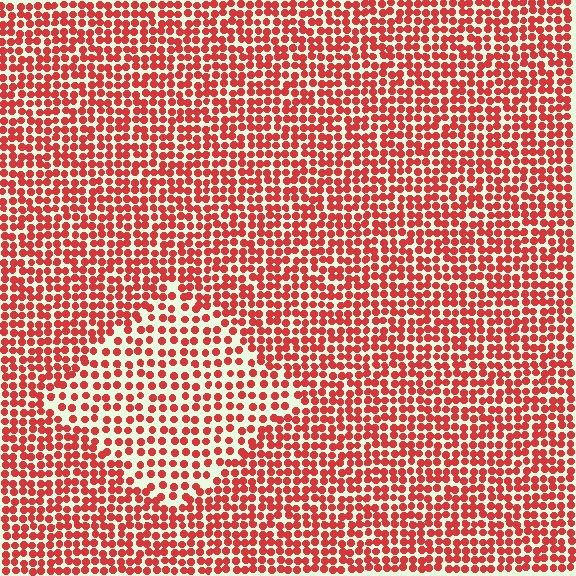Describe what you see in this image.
The image contains small red elements arranged at two different densities. A diamond-shaped region is visible where the elements are less densely packed than the surrounding area.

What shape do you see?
I see a diamond.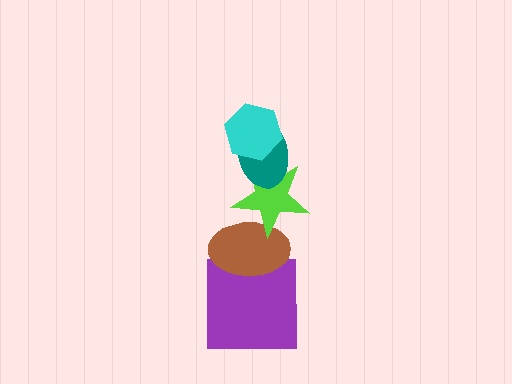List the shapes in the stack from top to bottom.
From top to bottom: the cyan hexagon, the teal ellipse, the lime star, the brown ellipse, the purple square.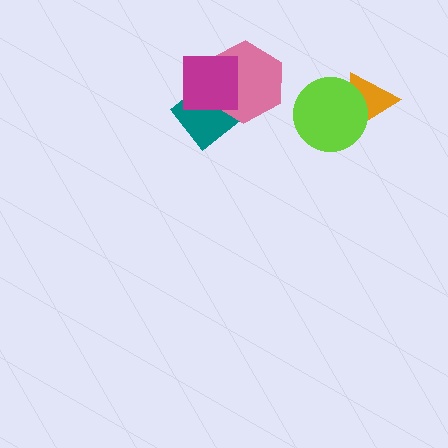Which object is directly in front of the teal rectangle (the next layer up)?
The pink hexagon is directly in front of the teal rectangle.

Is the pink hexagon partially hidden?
Yes, it is partially covered by another shape.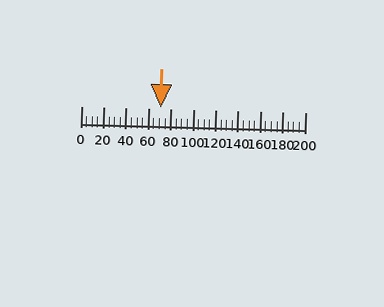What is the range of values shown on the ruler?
The ruler shows values from 0 to 200.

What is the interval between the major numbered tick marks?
The major tick marks are spaced 20 units apart.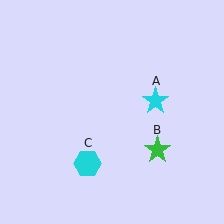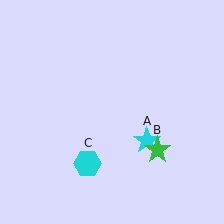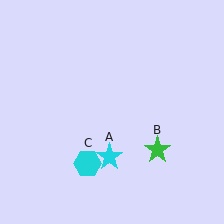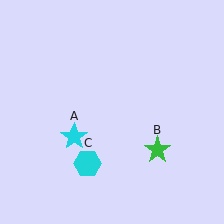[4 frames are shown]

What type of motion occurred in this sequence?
The cyan star (object A) rotated clockwise around the center of the scene.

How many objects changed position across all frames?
1 object changed position: cyan star (object A).